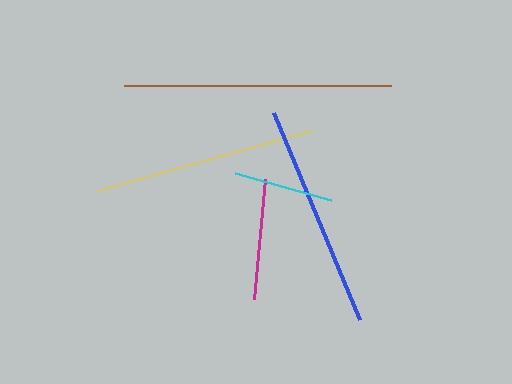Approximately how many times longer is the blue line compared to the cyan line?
The blue line is approximately 2.2 times the length of the cyan line.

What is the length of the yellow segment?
The yellow segment is approximately 223 pixels long.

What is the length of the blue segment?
The blue segment is approximately 224 pixels long.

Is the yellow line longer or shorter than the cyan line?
The yellow line is longer than the cyan line.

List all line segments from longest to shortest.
From longest to shortest: brown, blue, yellow, magenta, cyan.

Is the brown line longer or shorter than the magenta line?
The brown line is longer than the magenta line.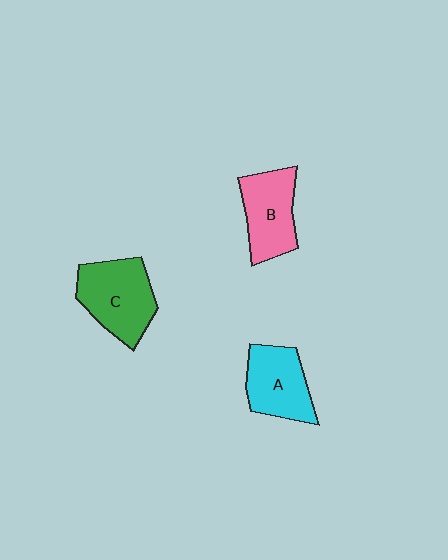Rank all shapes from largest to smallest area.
From largest to smallest: C (green), B (pink), A (cyan).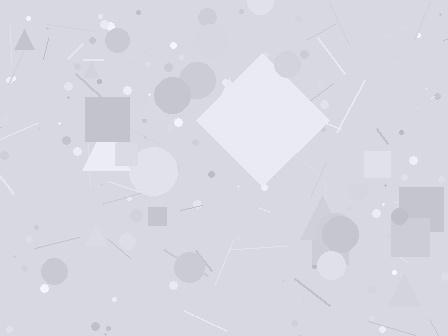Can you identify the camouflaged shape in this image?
The camouflaged shape is a diamond.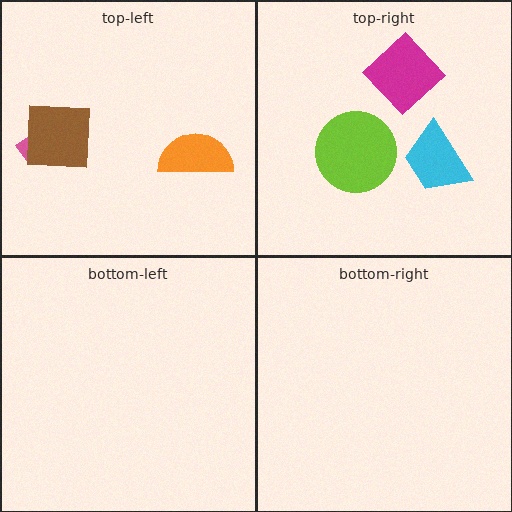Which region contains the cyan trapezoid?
The top-right region.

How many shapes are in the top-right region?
3.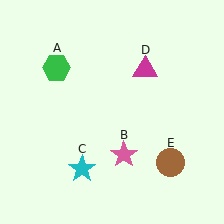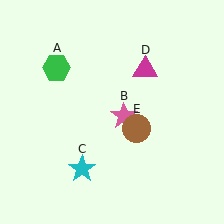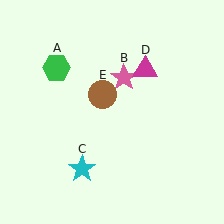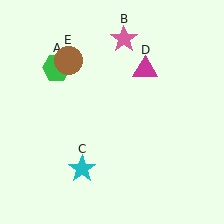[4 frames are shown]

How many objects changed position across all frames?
2 objects changed position: pink star (object B), brown circle (object E).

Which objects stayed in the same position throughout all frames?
Green hexagon (object A) and cyan star (object C) and magenta triangle (object D) remained stationary.